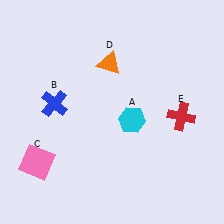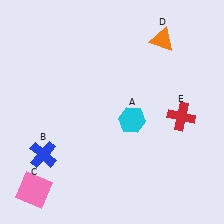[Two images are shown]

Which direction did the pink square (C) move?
The pink square (C) moved down.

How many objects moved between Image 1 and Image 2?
3 objects moved between the two images.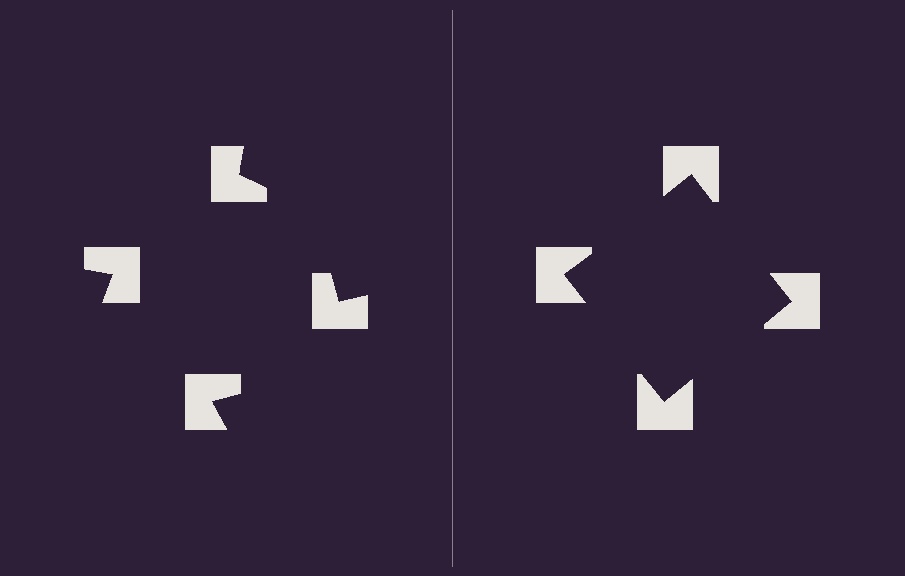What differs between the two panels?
The notched squares are positioned identically on both sides; only the wedge orientations differ. On the right they align to a square; on the left they are misaligned.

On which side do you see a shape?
An illusory square appears on the right side. On the left side the wedge cuts are rotated, so no coherent shape forms.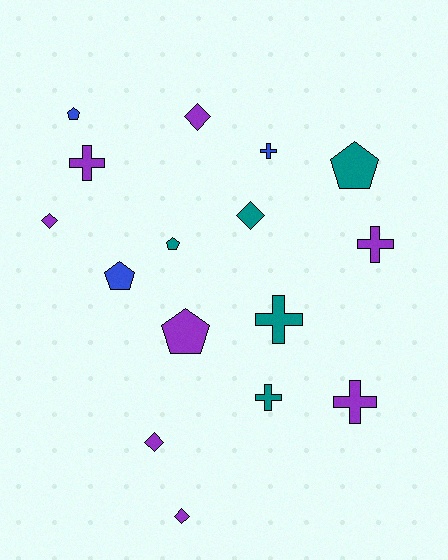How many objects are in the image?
There are 16 objects.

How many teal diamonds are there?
There is 1 teal diamond.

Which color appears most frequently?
Purple, with 8 objects.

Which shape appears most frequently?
Cross, with 6 objects.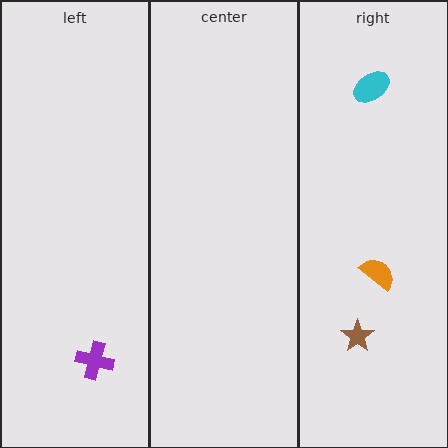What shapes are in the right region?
The brown star, the cyan ellipse, the orange semicircle.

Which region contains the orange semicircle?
The right region.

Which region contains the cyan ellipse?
The right region.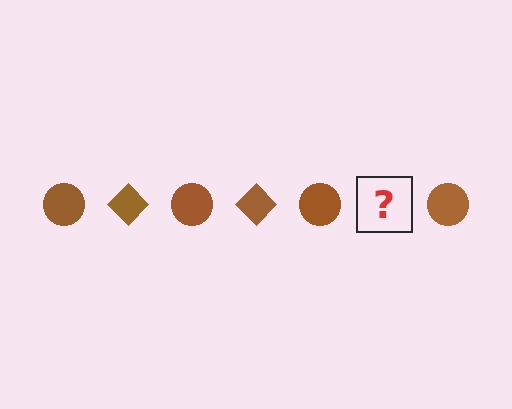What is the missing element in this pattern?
The missing element is a brown diamond.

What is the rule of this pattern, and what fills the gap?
The rule is that the pattern cycles through circle, diamond shapes in brown. The gap should be filled with a brown diamond.